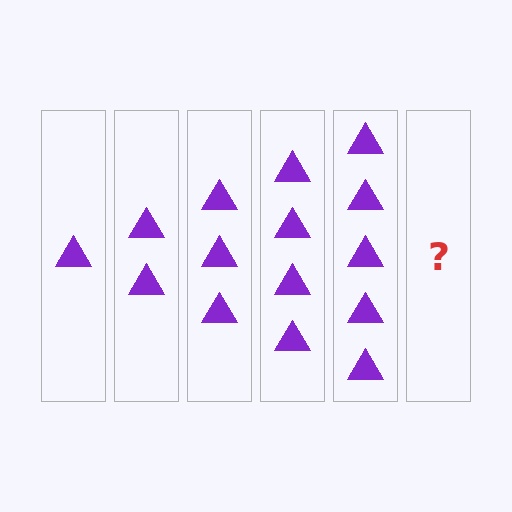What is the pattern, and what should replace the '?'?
The pattern is that each step adds one more triangle. The '?' should be 6 triangles.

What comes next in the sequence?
The next element should be 6 triangles.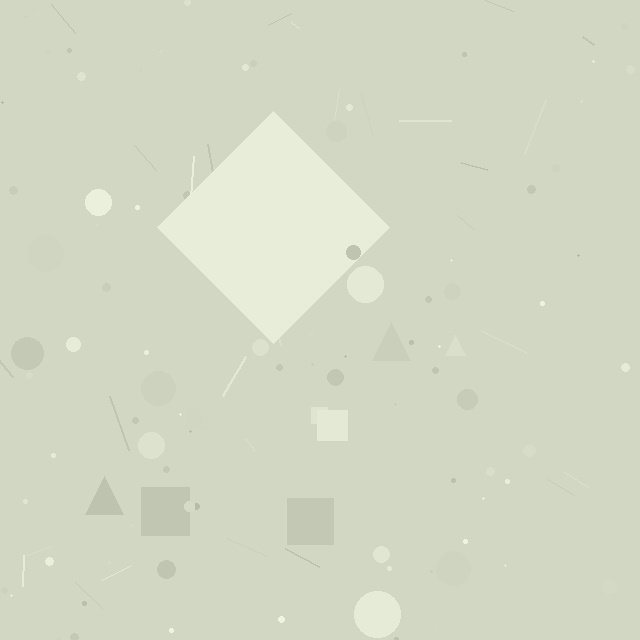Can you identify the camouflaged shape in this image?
The camouflaged shape is a diamond.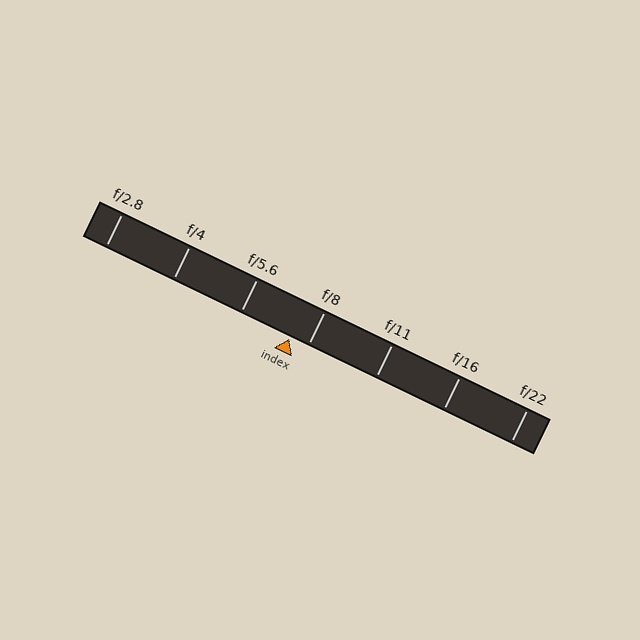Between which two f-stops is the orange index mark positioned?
The index mark is between f/5.6 and f/8.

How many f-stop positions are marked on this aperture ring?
There are 7 f-stop positions marked.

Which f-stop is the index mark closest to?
The index mark is closest to f/8.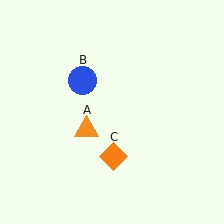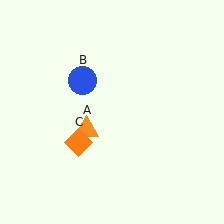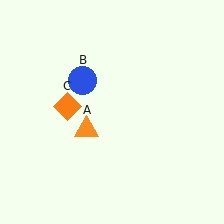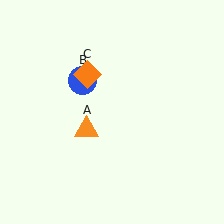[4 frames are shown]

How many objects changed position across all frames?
1 object changed position: orange diamond (object C).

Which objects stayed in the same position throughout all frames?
Orange triangle (object A) and blue circle (object B) remained stationary.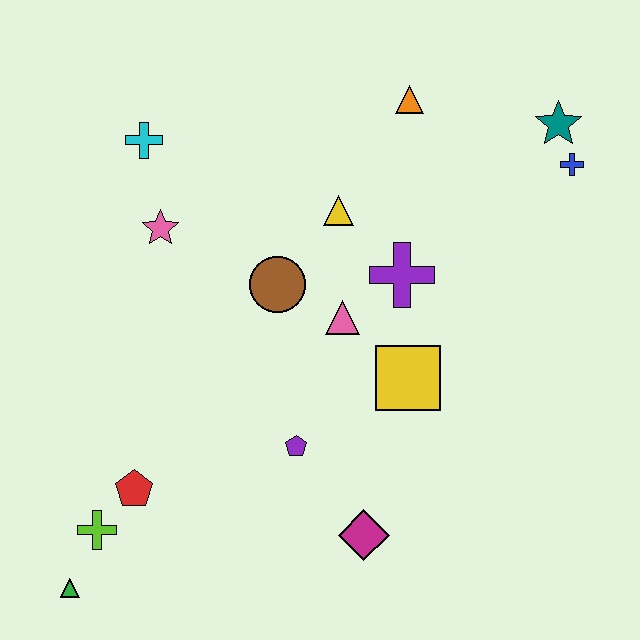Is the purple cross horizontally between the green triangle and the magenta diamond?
No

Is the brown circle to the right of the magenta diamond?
No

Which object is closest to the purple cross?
The pink triangle is closest to the purple cross.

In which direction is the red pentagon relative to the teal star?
The red pentagon is to the left of the teal star.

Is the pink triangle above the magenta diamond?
Yes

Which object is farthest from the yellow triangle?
The green triangle is farthest from the yellow triangle.